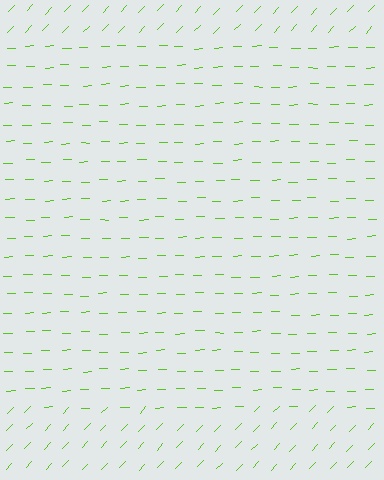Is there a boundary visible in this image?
Yes, there is a texture boundary formed by a change in line orientation.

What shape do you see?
I see a rectangle.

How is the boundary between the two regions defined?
The boundary is defined purely by a change in line orientation (approximately 45 degrees difference). All lines are the same color and thickness.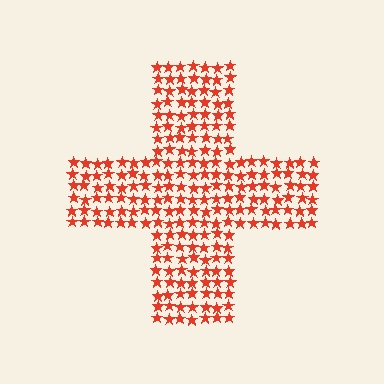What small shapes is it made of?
It is made of small stars.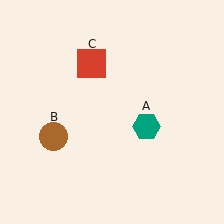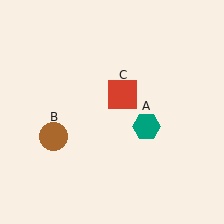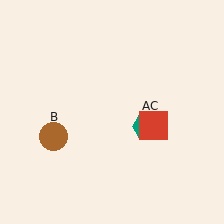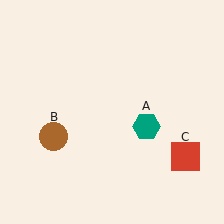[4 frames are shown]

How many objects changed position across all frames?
1 object changed position: red square (object C).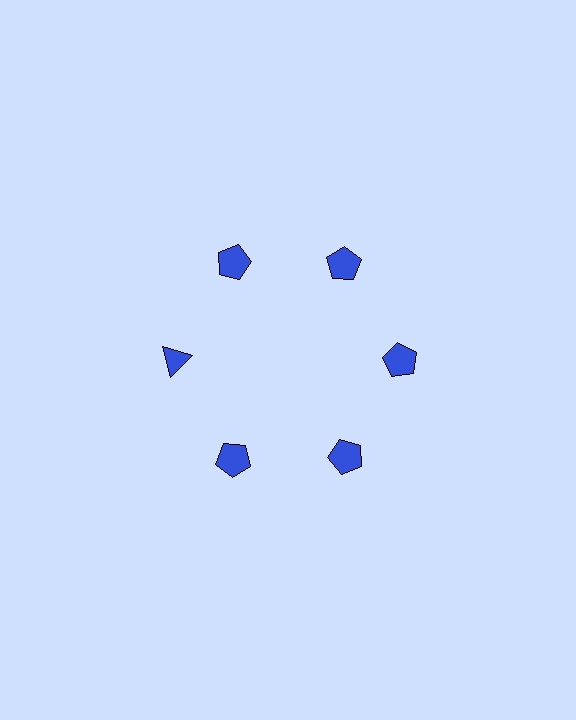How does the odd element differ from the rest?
It has a different shape: triangle instead of pentagon.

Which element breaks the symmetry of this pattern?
The blue triangle at roughly the 9 o'clock position breaks the symmetry. All other shapes are blue pentagons.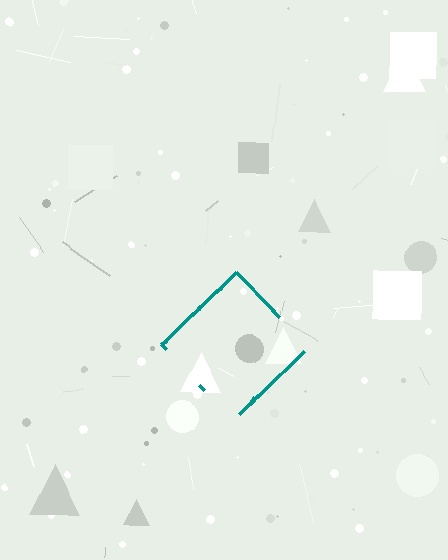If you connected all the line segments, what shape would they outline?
They would outline a diamond.